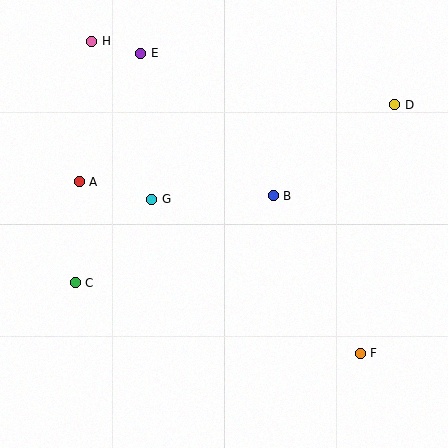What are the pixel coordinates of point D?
Point D is at (395, 105).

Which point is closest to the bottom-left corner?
Point C is closest to the bottom-left corner.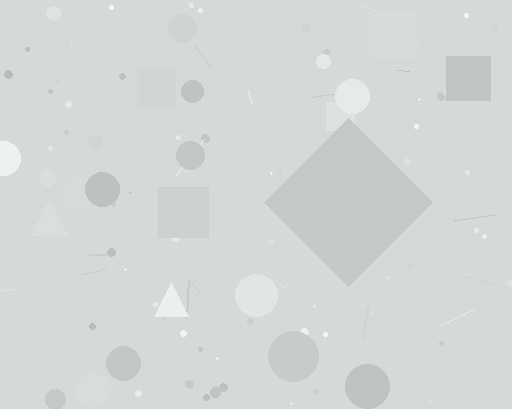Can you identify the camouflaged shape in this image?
The camouflaged shape is a diamond.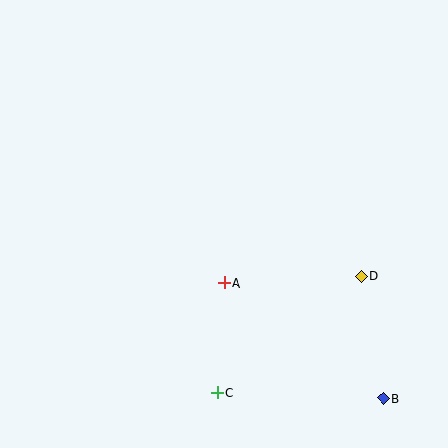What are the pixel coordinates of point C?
Point C is at (218, 393).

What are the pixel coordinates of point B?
Point B is at (383, 399).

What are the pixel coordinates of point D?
Point D is at (361, 276).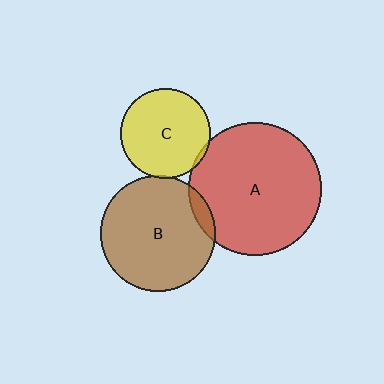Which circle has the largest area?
Circle A (red).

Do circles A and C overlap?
Yes.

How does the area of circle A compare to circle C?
Approximately 2.2 times.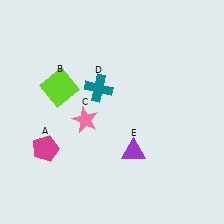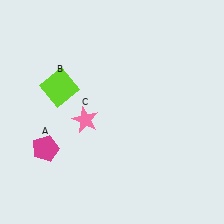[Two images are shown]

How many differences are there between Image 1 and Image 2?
There are 2 differences between the two images.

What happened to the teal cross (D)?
The teal cross (D) was removed in Image 2. It was in the top-left area of Image 1.